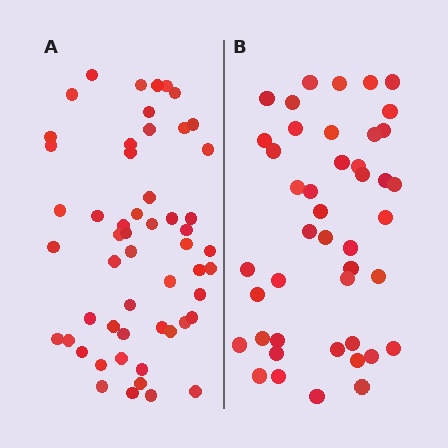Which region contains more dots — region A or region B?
Region A (the left region) has more dots.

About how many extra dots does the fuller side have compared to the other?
Region A has roughly 10 or so more dots than region B.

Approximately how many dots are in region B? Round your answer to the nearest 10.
About 40 dots. (The exact count is 44, which rounds to 40.)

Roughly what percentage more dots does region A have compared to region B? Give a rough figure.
About 25% more.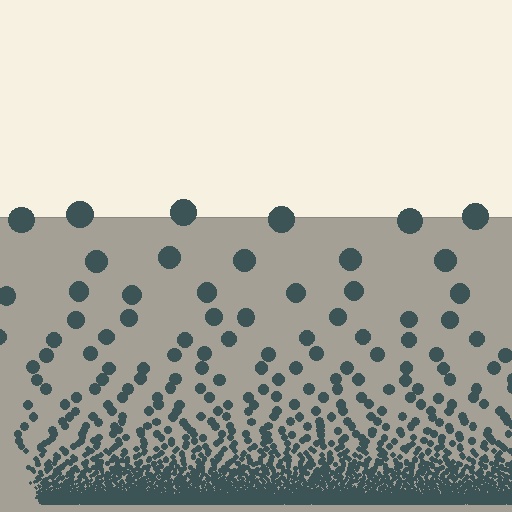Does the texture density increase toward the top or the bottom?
Density increases toward the bottom.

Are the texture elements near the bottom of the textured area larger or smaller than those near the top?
Smaller. The gradient is inverted — elements near the bottom are smaller and denser.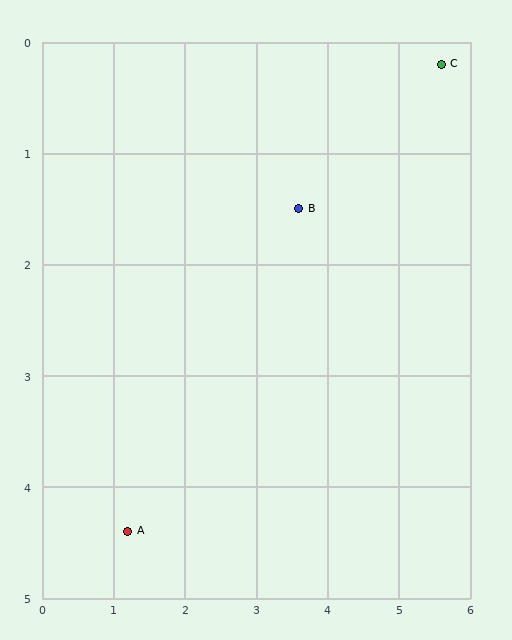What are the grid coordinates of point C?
Point C is at approximately (5.6, 0.2).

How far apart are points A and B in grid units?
Points A and B are about 3.8 grid units apart.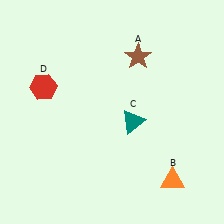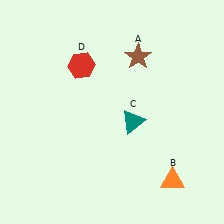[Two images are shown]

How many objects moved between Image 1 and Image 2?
1 object moved between the two images.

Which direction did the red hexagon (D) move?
The red hexagon (D) moved right.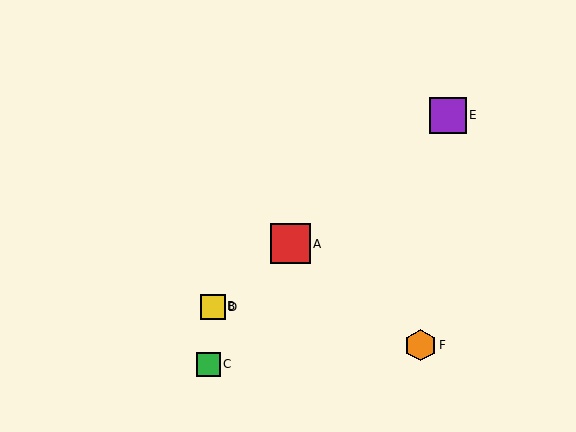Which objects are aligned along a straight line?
Objects A, B, D, E are aligned along a straight line.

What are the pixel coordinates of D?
Object D is at (213, 307).